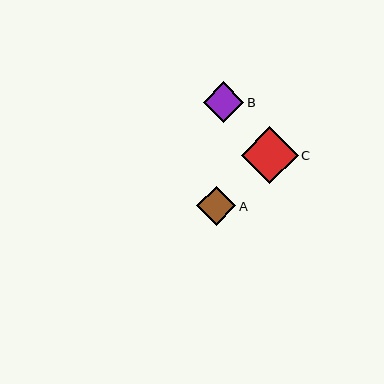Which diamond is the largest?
Diamond C is the largest with a size of approximately 57 pixels.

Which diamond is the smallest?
Diamond A is the smallest with a size of approximately 39 pixels.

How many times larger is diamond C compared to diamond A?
Diamond C is approximately 1.5 times the size of diamond A.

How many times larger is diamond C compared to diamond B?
Diamond C is approximately 1.4 times the size of diamond B.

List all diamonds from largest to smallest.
From largest to smallest: C, B, A.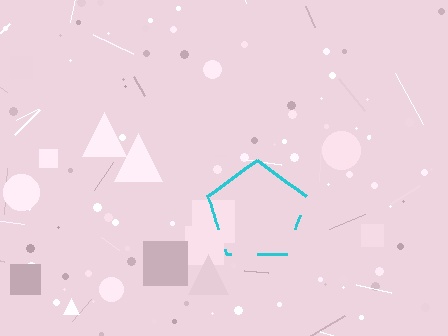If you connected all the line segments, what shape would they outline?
They would outline a pentagon.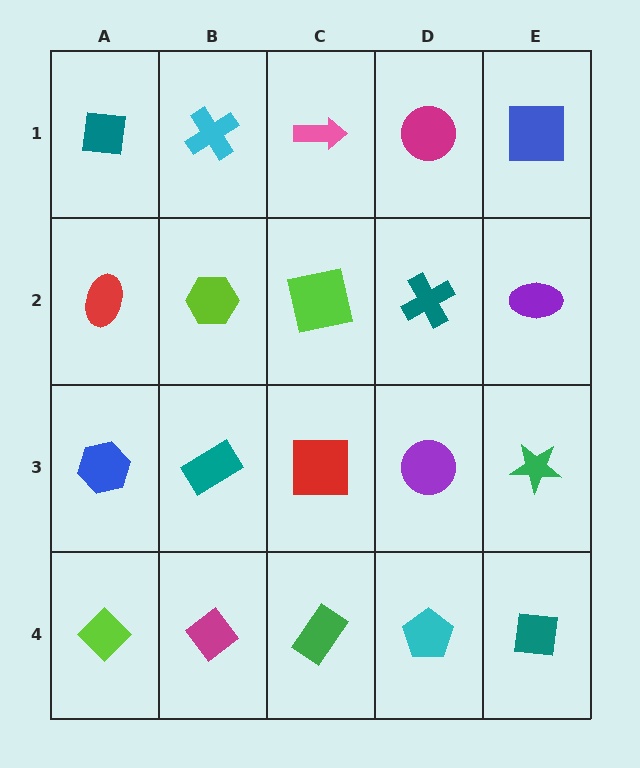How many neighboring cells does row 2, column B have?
4.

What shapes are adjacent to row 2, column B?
A cyan cross (row 1, column B), a teal rectangle (row 3, column B), a red ellipse (row 2, column A), a lime square (row 2, column C).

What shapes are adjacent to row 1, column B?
A lime hexagon (row 2, column B), a teal square (row 1, column A), a pink arrow (row 1, column C).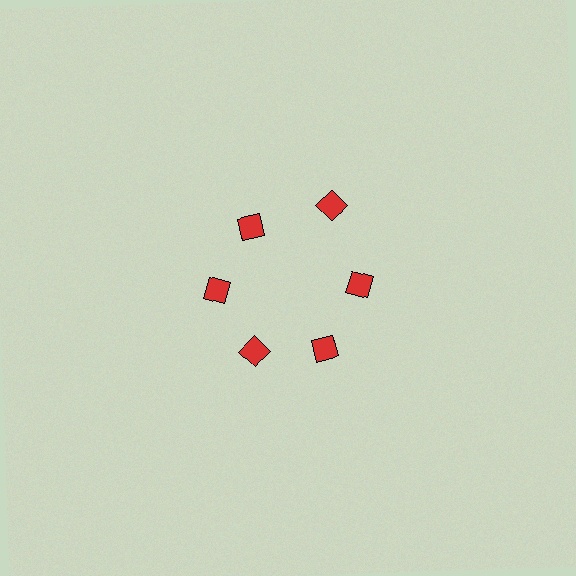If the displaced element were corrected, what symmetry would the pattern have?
It would have 6-fold rotational symmetry — the pattern would map onto itself every 60 degrees.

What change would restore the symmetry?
The symmetry would be restored by moving it inward, back onto the ring so that all 6 diamonds sit at equal angles and equal distance from the center.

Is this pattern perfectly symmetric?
No. The 6 red diamonds are arranged in a ring, but one element near the 1 o'clock position is pushed outward from the center, breaking the 6-fold rotational symmetry.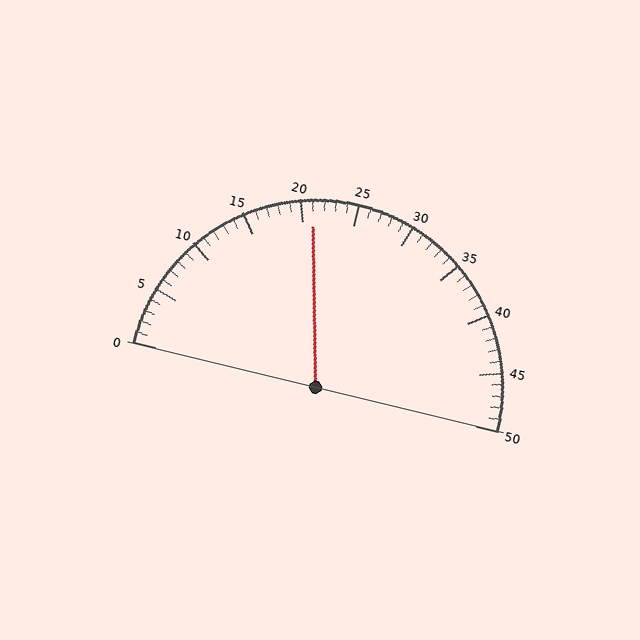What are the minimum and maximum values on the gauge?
The gauge ranges from 0 to 50.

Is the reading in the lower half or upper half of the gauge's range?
The reading is in the lower half of the range (0 to 50).